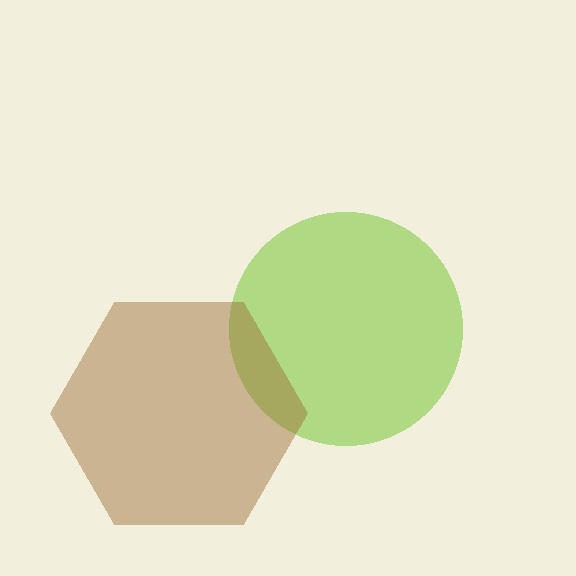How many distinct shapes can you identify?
There are 2 distinct shapes: a lime circle, a brown hexagon.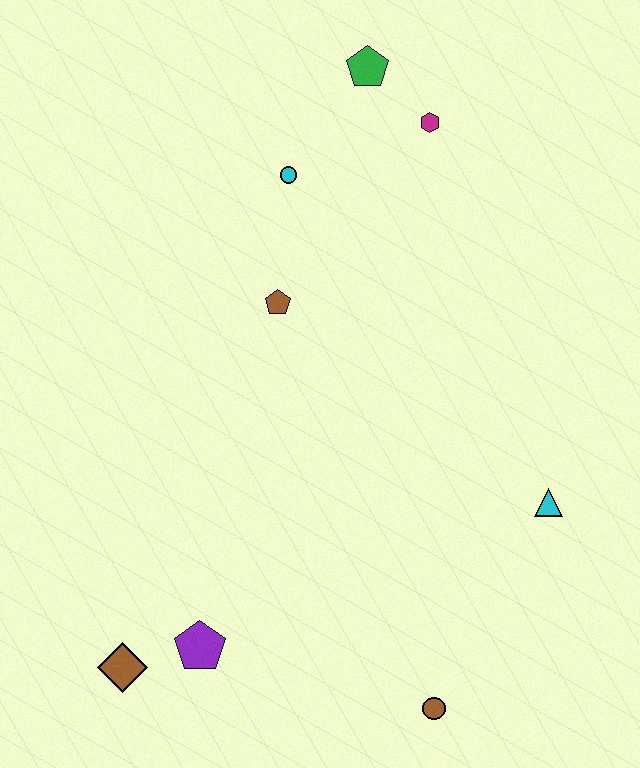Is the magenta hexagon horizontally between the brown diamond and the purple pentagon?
No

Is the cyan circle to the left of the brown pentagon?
No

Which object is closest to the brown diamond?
The purple pentagon is closest to the brown diamond.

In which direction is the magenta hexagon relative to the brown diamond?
The magenta hexagon is above the brown diamond.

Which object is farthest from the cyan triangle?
The green pentagon is farthest from the cyan triangle.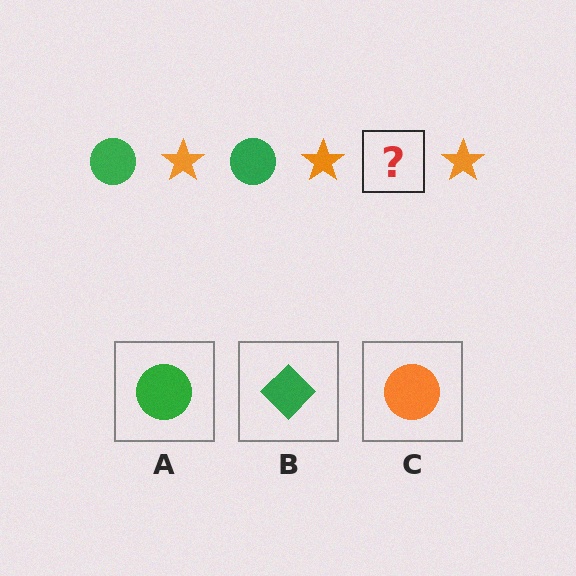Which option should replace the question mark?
Option A.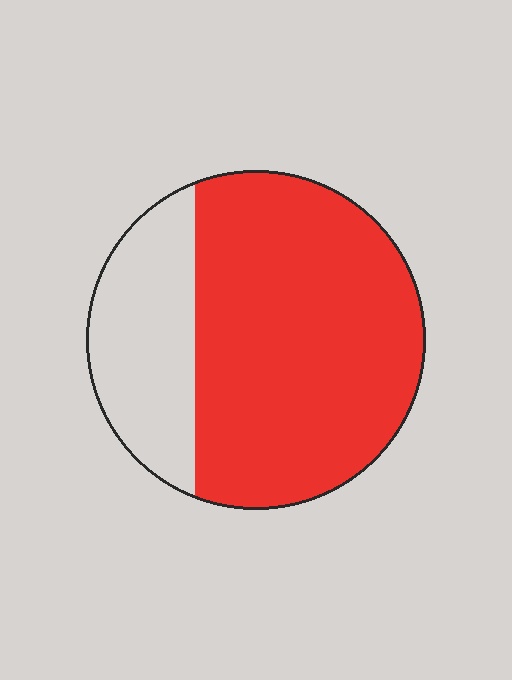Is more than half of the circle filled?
Yes.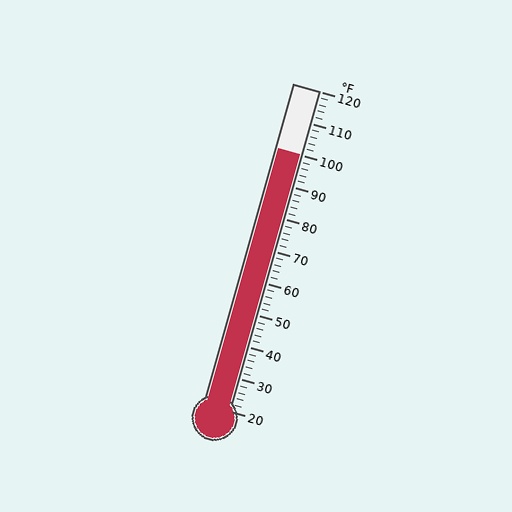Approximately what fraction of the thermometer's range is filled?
The thermometer is filled to approximately 80% of its range.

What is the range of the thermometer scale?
The thermometer scale ranges from 20°F to 120°F.